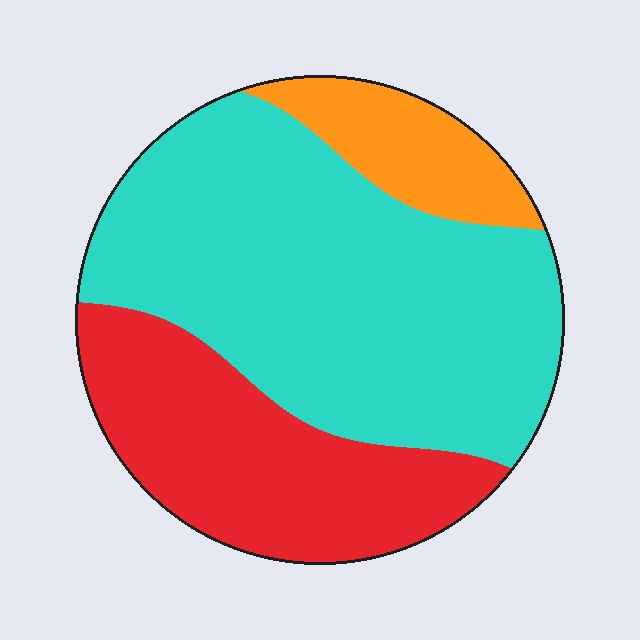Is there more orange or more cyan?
Cyan.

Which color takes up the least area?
Orange, at roughly 10%.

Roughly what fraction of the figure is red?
Red takes up about one third (1/3) of the figure.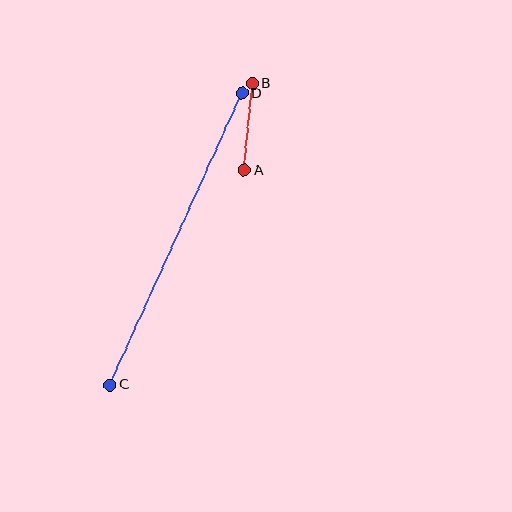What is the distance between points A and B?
The distance is approximately 87 pixels.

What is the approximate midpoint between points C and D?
The midpoint is at approximately (176, 239) pixels.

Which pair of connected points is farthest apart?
Points C and D are farthest apart.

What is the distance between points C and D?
The distance is approximately 320 pixels.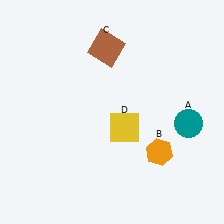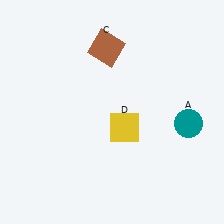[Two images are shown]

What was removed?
The orange hexagon (B) was removed in Image 2.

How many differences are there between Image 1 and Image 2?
There is 1 difference between the two images.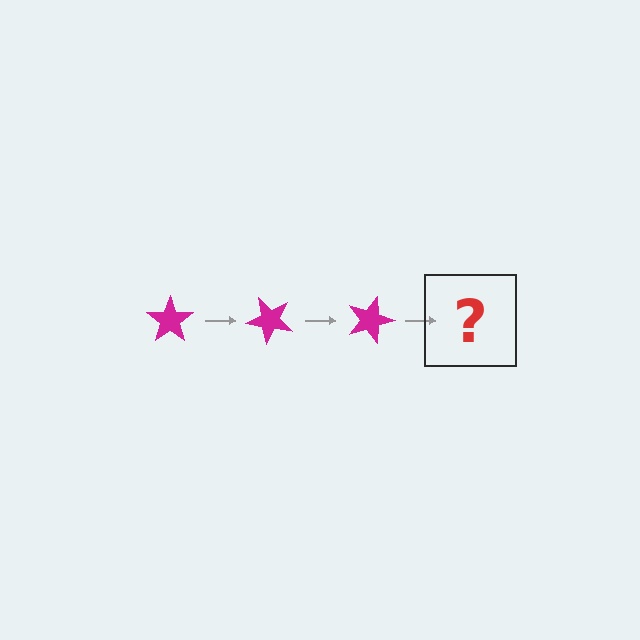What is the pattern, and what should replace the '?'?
The pattern is that the star rotates 45 degrees each step. The '?' should be a magenta star rotated 135 degrees.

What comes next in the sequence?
The next element should be a magenta star rotated 135 degrees.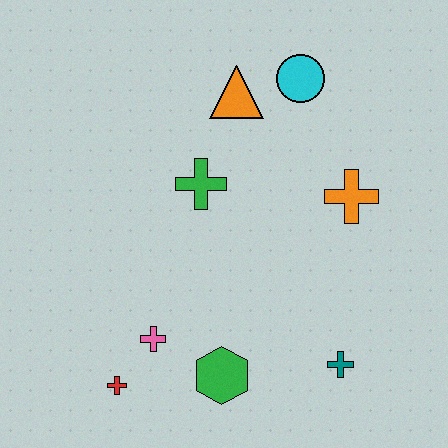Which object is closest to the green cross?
The orange triangle is closest to the green cross.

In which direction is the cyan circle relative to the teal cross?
The cyan circle is above the teal cross.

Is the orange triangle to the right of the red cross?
Yes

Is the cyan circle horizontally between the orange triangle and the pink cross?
No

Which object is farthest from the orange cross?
The red cross is farthest from the orange cross.